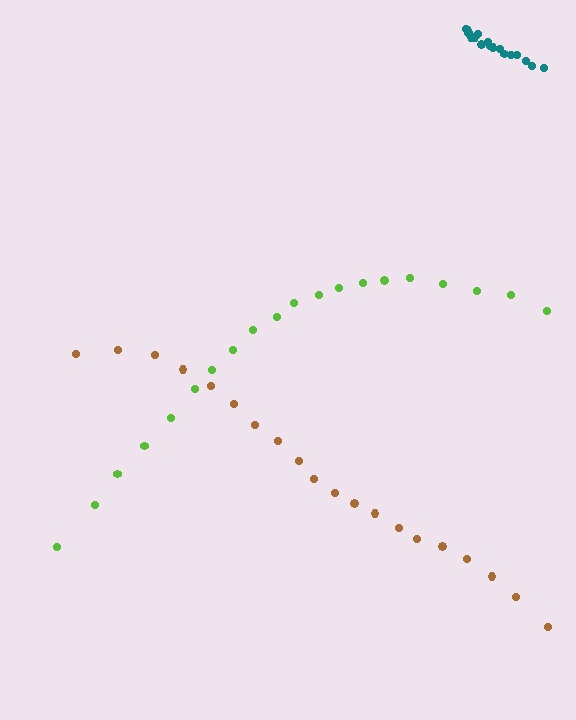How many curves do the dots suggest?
There are 3 distinct paths.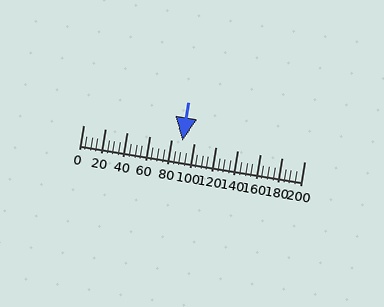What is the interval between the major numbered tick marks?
The major tick marks are spaced 20 units apart.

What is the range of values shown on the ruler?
The ruler shows values from 0 to 200.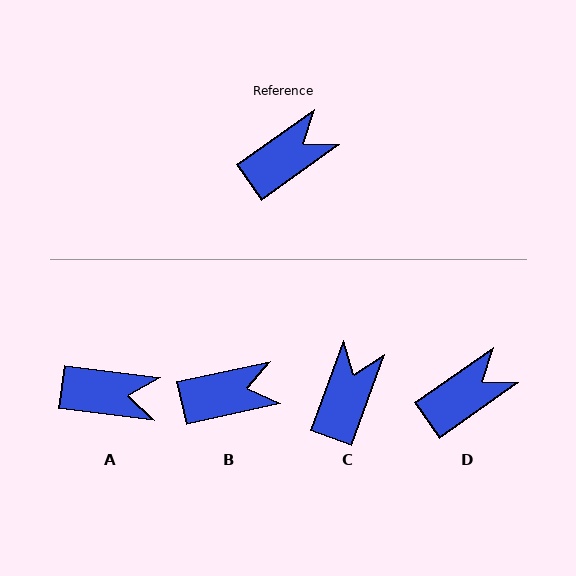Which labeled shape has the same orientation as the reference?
D.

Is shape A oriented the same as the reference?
No, it is off by about 43 degrees.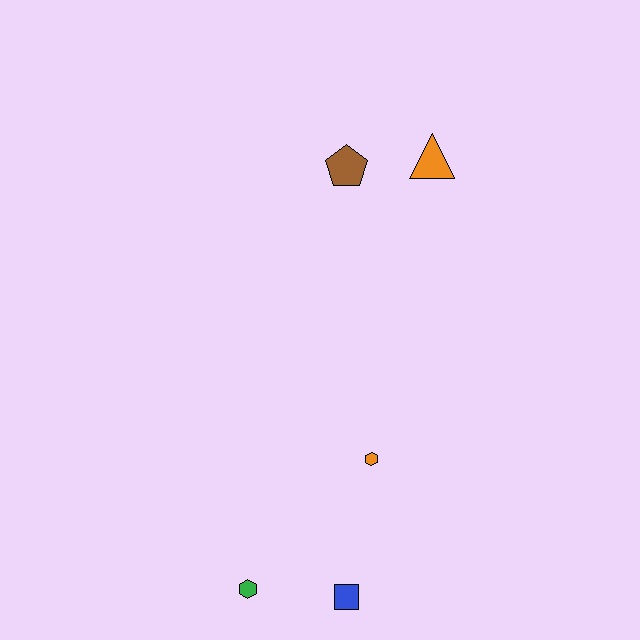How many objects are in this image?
There are 5 objects.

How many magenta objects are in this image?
There are no magenta objects.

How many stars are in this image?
There are no stars.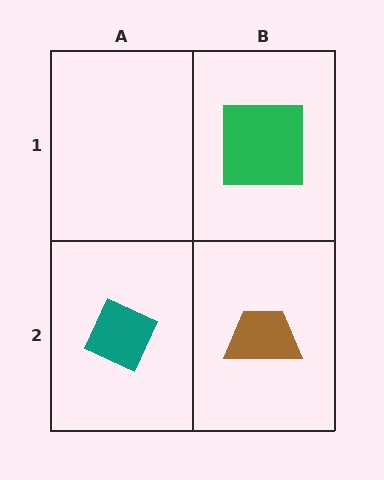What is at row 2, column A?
A teal diamond.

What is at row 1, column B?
A green square.